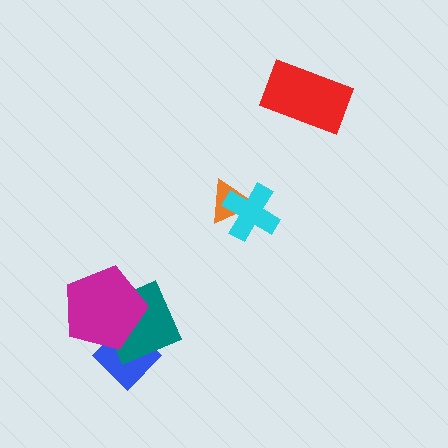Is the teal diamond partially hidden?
Yes, it is partially covered by another shape.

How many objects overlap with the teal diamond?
2 objects overlap with the teal diamond.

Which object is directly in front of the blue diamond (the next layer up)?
The teal diamond is directly in front of the blue diamond.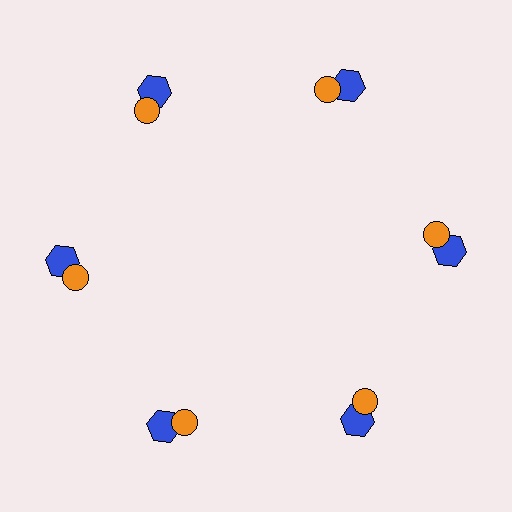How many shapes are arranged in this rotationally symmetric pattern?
There are 12 shapes, arranged in 6 groups of 2.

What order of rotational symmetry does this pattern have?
This pattern has 6-fold rotational symmetry.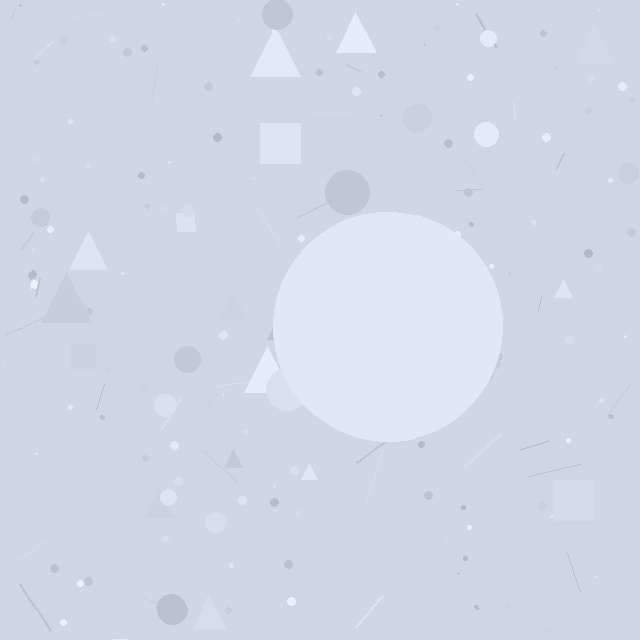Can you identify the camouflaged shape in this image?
The camouflaged shape is a circle.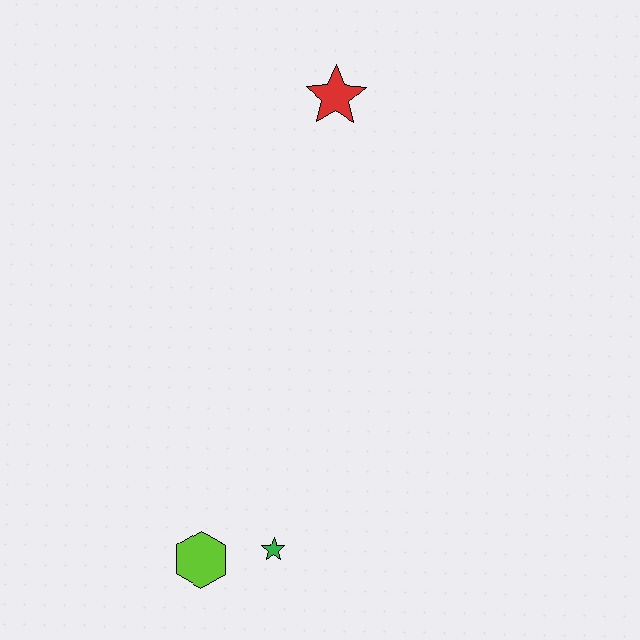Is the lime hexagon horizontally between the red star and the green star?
No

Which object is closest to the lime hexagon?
The green star is closest to the lime hexagon.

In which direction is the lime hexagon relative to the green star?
The lime hexagon is to the left of the green star.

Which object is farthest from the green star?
The red star is farthest from the green star.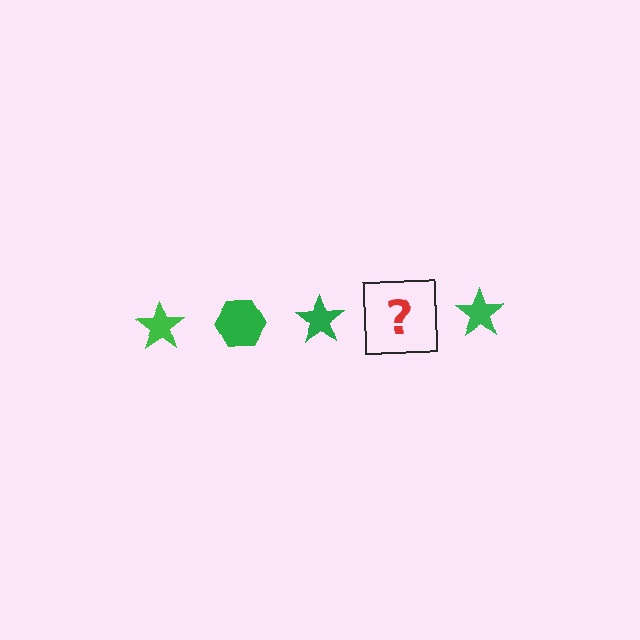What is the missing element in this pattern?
The missing element is a green hexagon.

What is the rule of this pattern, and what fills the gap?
The rule is that the pattern cycles through star, hexagon shapes in green. The gap should be filled with a green hexagon.